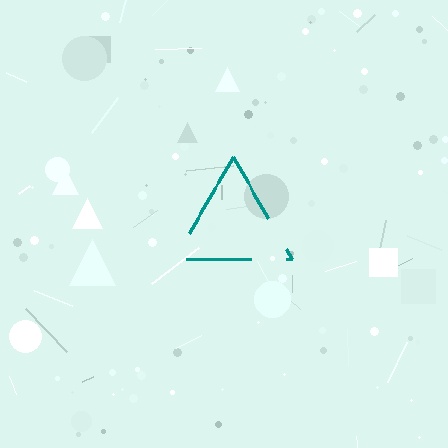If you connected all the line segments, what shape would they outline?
They would outline a triangle.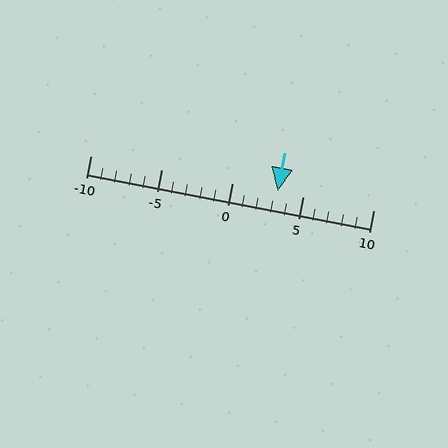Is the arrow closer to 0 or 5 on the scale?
The arrow is closer to 5.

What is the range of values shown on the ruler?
The ruler shows values from -10 to 10.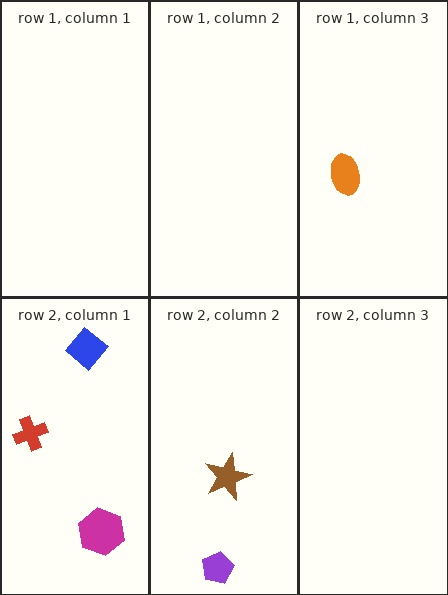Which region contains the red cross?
The row 2, column 1 region.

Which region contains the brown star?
The row 2, column 2 region.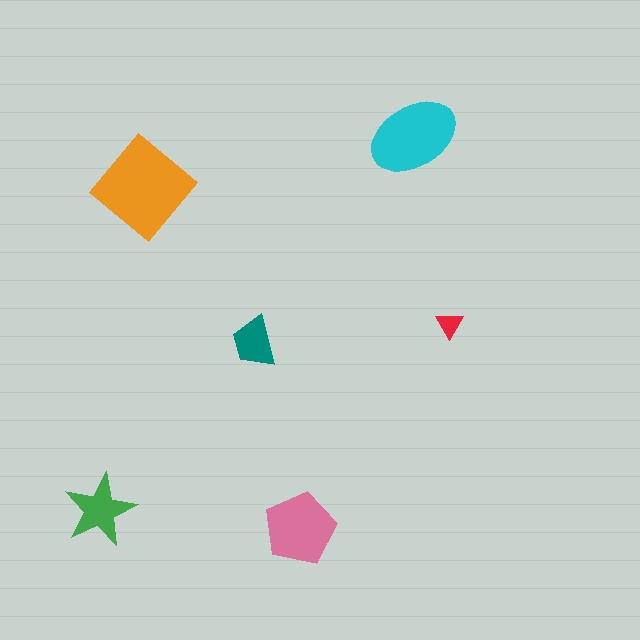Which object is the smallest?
The red triangle.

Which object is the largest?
The orange diamond.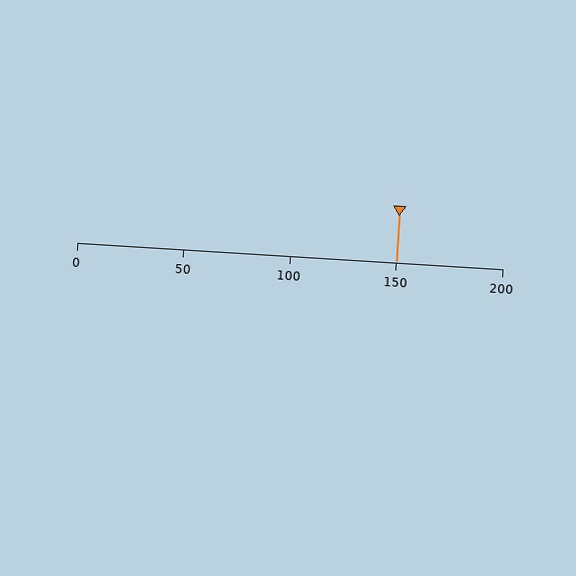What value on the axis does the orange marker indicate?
The marker indicates approximately 150.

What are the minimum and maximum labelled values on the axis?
The axis runs from 0 to 200.